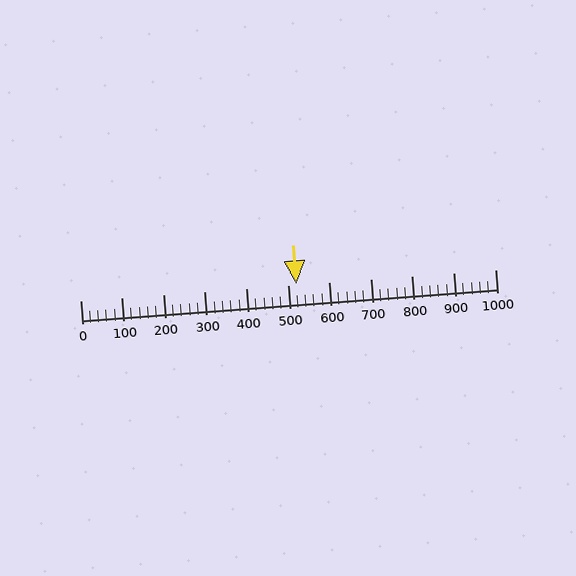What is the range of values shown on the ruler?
The ruler shows values from 0 to 1000.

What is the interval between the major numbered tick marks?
The major tick marks are spaced 100 units apart.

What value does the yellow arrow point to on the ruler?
The yellow arrow points to approximately 520.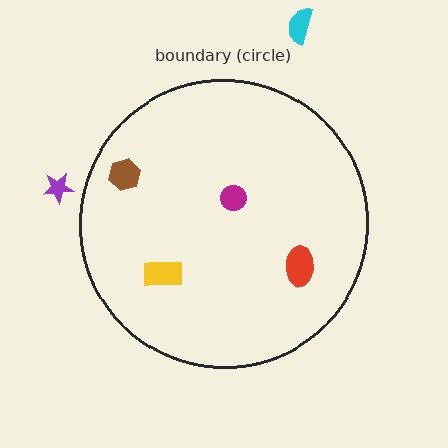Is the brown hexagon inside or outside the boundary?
Inside.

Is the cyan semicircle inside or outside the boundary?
Outside.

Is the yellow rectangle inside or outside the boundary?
Inside.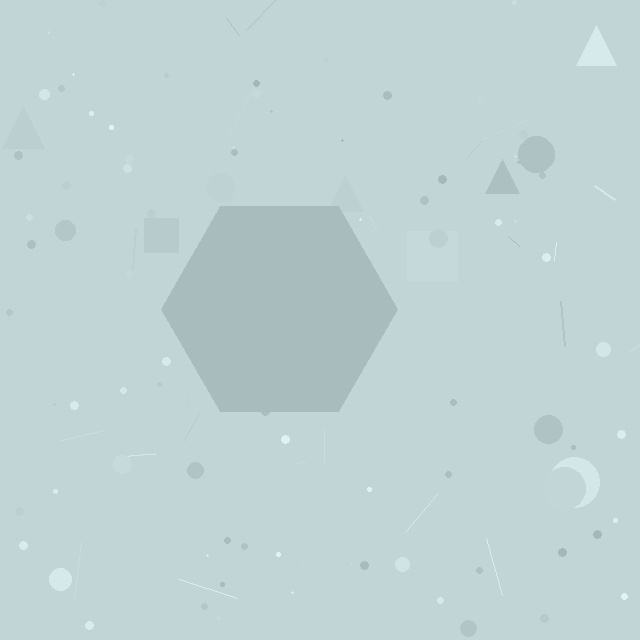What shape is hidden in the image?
A hexagon is hidden in the image.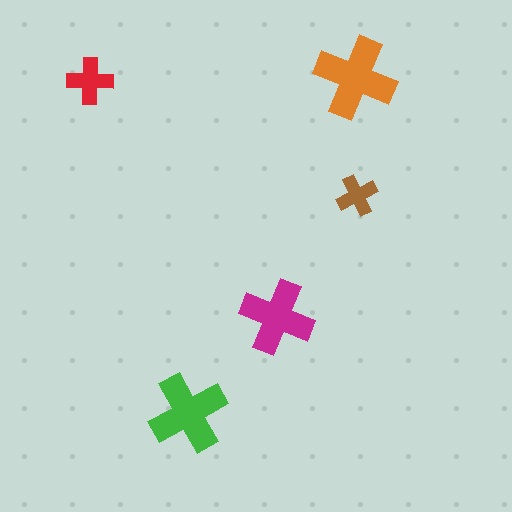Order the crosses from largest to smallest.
the orange one, the green one, the magenta one, the red one, the brown one.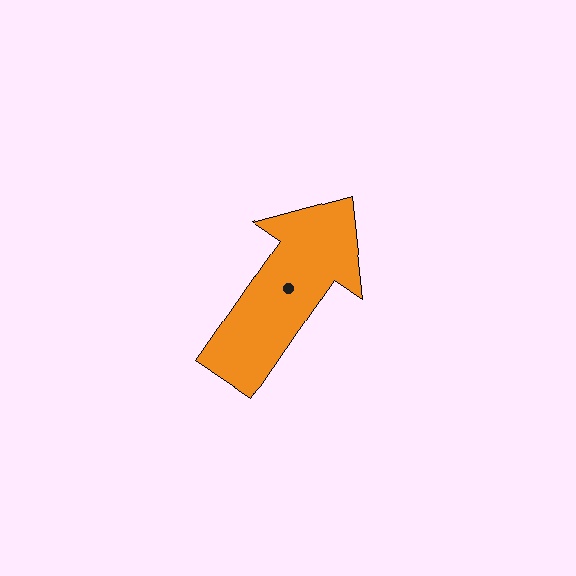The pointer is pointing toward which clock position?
Roughly 1 o'clock.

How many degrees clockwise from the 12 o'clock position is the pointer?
Approximately 34 degrees.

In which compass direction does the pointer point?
Northeast.